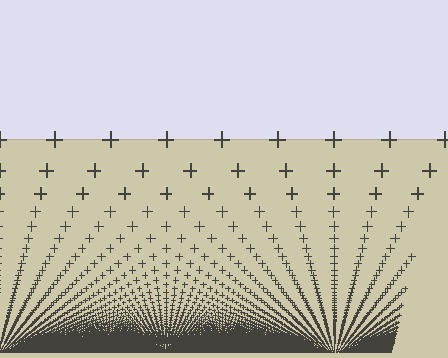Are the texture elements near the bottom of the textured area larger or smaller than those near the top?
Smaller. The gradient is inverted — elements near the bottom are smaller and denser.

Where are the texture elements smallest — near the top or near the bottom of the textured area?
Near the bottom.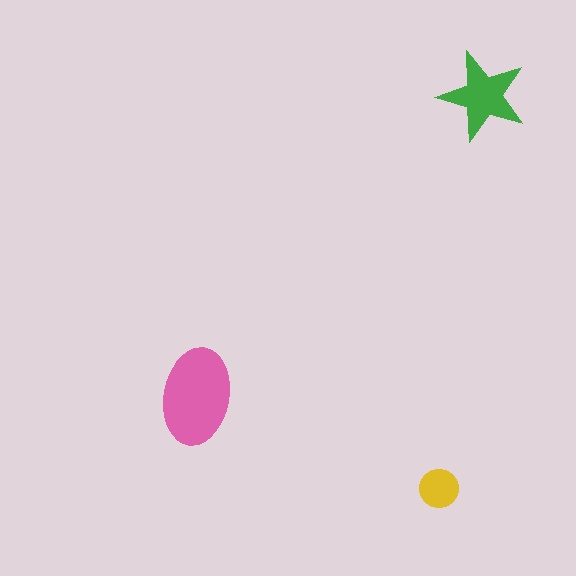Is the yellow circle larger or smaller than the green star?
Smaller.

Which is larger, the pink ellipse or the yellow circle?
The pink ellipse.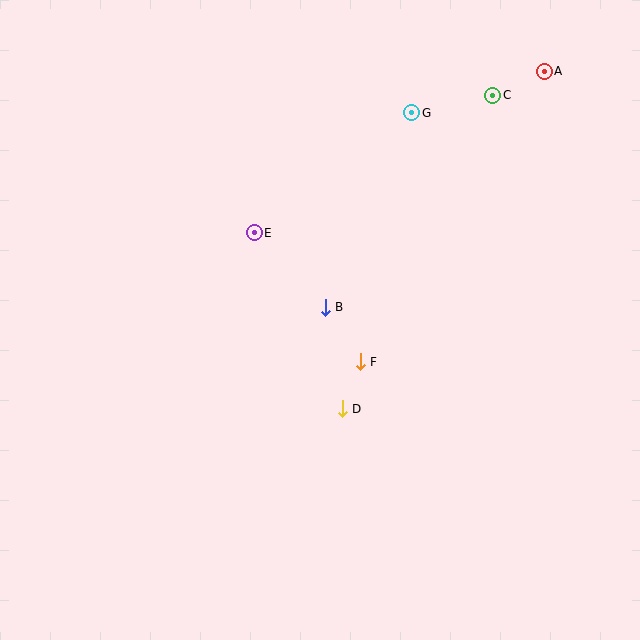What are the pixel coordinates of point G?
Point G is at (412, 113).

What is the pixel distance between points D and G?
The distance between D and G is 304 pixels.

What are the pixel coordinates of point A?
Point A is at (544, 71).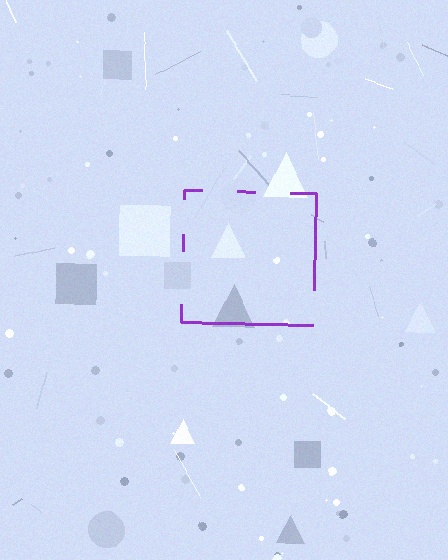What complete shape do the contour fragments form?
The contour fragments form a square.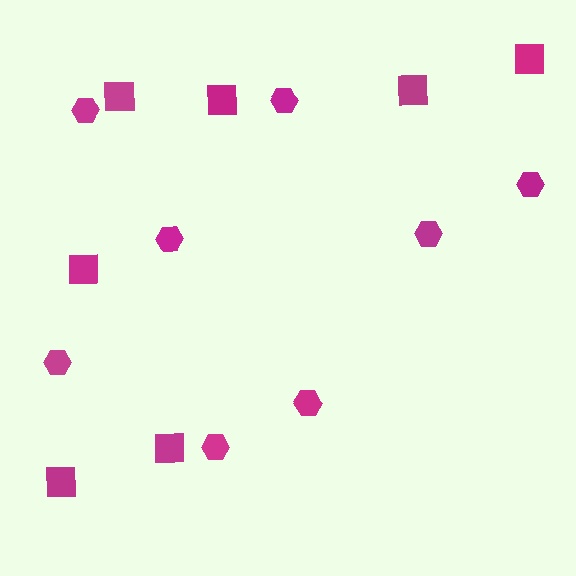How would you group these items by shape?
There are 2 groups: one group of hexagons (8) and one group of squares (7).